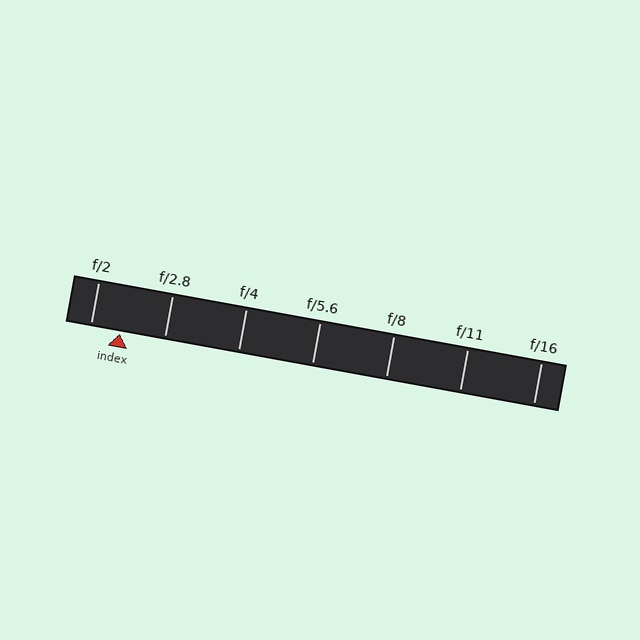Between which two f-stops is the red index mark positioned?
The index mark is between f/2 and f/2.8.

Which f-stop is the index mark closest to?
The index mark is closest to f/2.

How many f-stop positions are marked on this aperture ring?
There are 7 f-stop positions marked.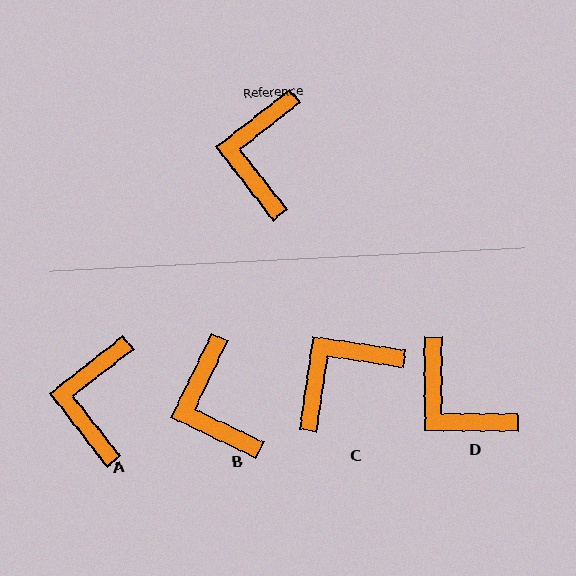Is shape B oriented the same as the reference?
No, it is off by about 26 degrees.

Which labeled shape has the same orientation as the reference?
A.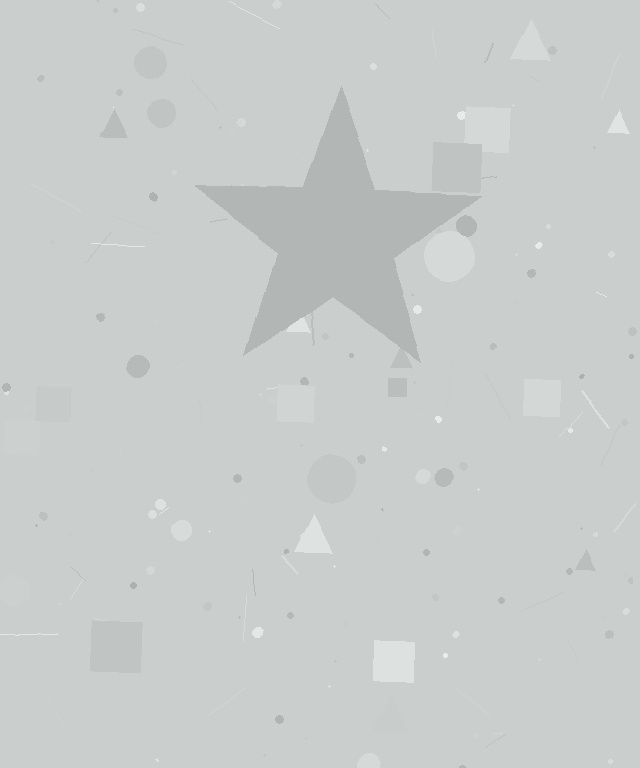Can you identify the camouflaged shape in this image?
The camouflaged shape is a star.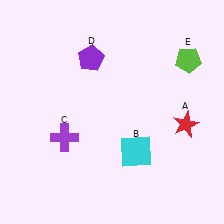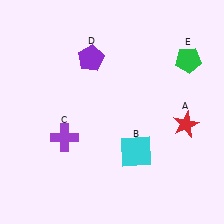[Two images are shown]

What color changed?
The pentagon (E) changed from lime in Image 1 to green in Image 2.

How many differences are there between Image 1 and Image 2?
There is 1 difference between the two images.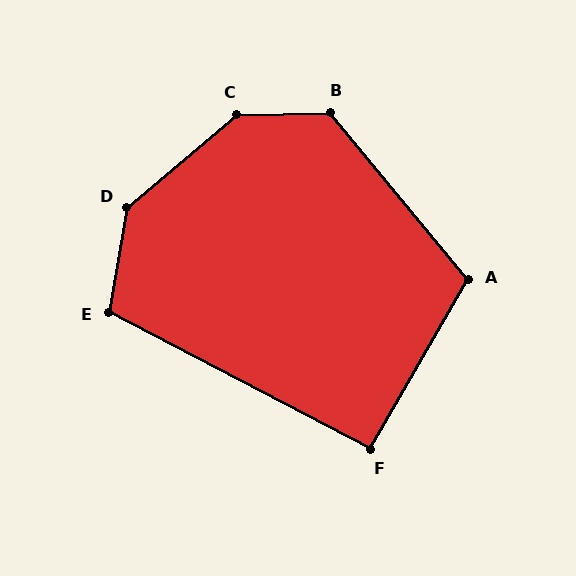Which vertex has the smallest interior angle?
F, at approximately 92 degrees.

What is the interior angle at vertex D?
Approximately 139 degrees (obtuse).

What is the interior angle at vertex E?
Approximately 108 degrees (obtuse).